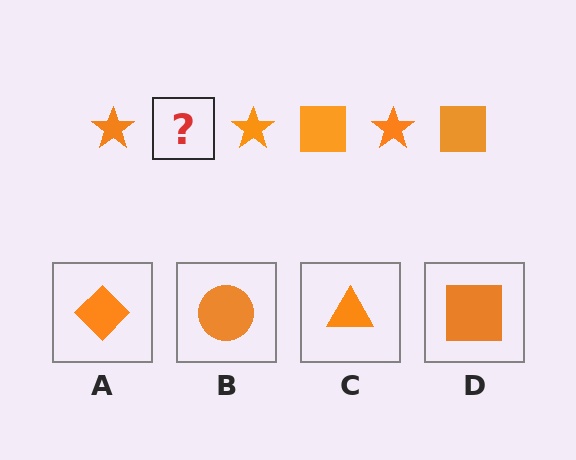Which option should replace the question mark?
Option D.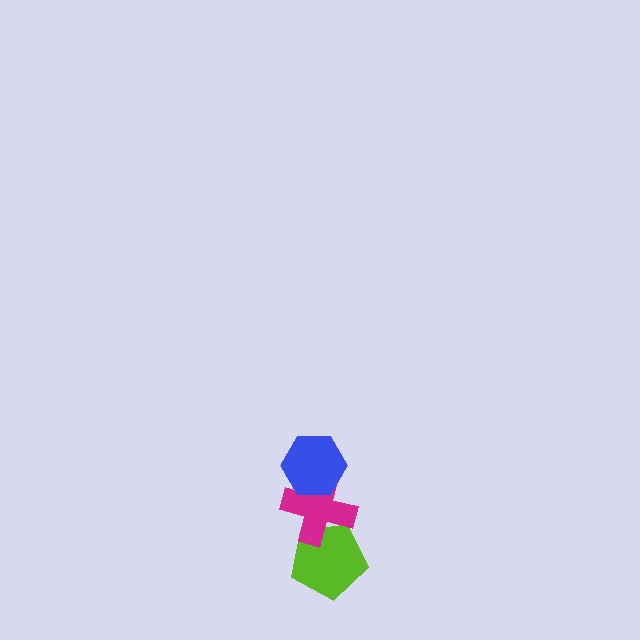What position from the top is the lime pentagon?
The lime pentagon is 3rd from the top.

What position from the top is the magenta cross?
The magenta cross is 2nd from the top.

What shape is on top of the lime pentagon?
The magenta cross is on top of the lime pentagon.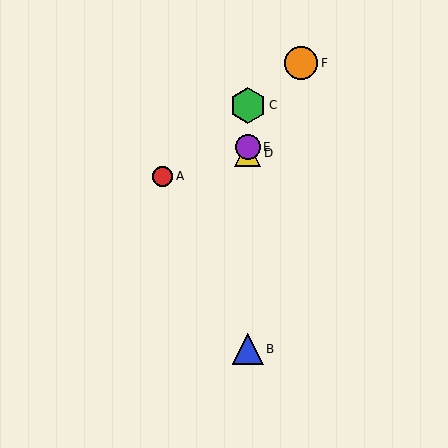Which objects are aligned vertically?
Objects B, C, D, E are aligned vertically.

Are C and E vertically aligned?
Yes, both are at x≈248.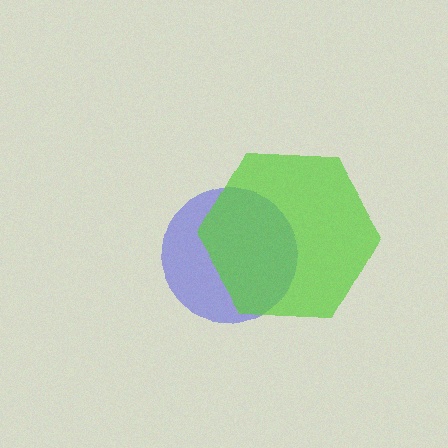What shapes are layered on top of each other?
The layered shapes are: a blue circle, a lime hexagon.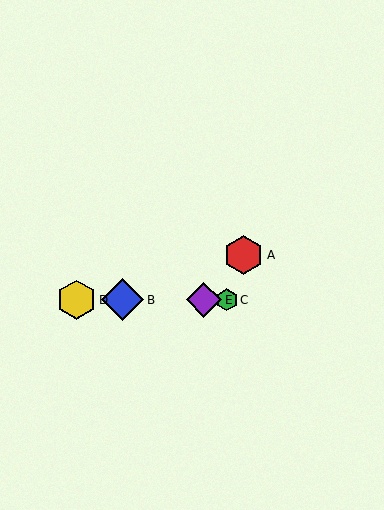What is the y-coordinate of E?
Object E is at y≈300.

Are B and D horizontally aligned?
Yes, both are at y≈300.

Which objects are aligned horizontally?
Objects B, C, D, E are aligned horizontally.